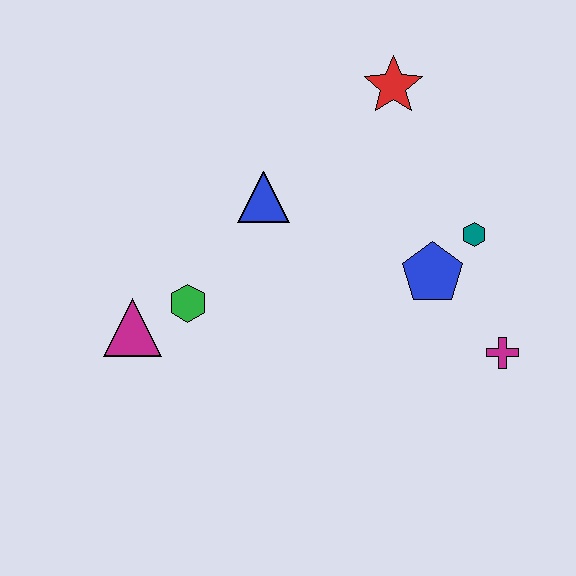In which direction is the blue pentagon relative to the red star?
The blue pentagon is below the red star.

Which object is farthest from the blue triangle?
The magenta cross is farthest from the blue triangle.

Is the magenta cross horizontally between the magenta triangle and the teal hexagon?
No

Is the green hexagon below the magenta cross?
No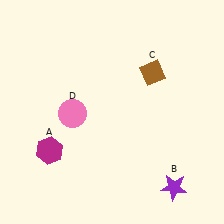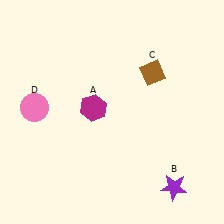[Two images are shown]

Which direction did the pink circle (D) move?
The pink circle (D) moved left.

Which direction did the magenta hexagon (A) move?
The magenta hexagon (A) moved right.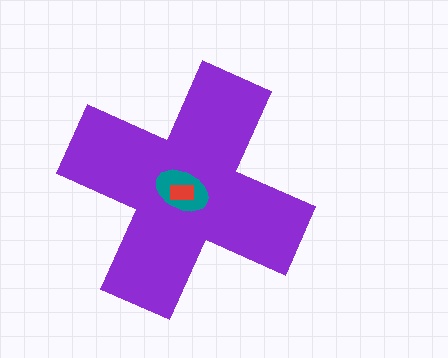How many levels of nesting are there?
3.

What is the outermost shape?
The purple cross.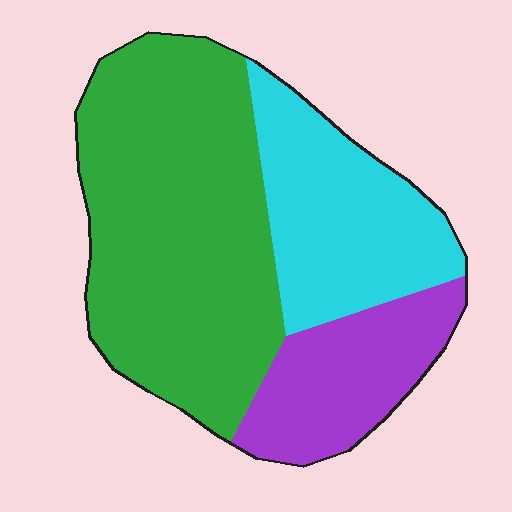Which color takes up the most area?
Green, at roughly 55%.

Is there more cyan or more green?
Green.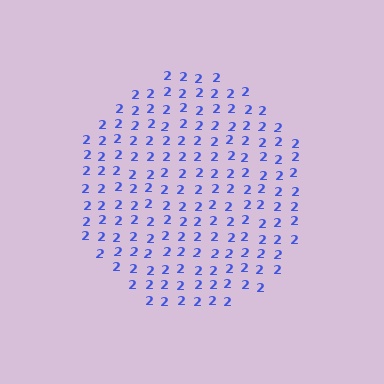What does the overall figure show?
The overall figure shows a circle.